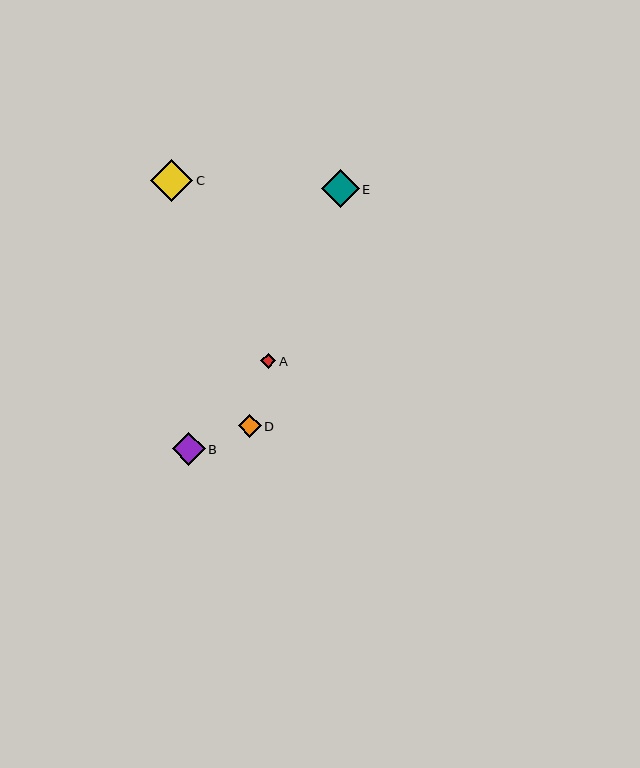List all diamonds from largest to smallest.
From largest to smallest: C, E, B, D, A.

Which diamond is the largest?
Diamond C is the largest with a size of approximately 43 pixels.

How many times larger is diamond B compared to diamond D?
Diamond B is approximately 1.4 times the size of diamond D.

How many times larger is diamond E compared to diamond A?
Diamond E is approximately 2.5 times the size of diamond A.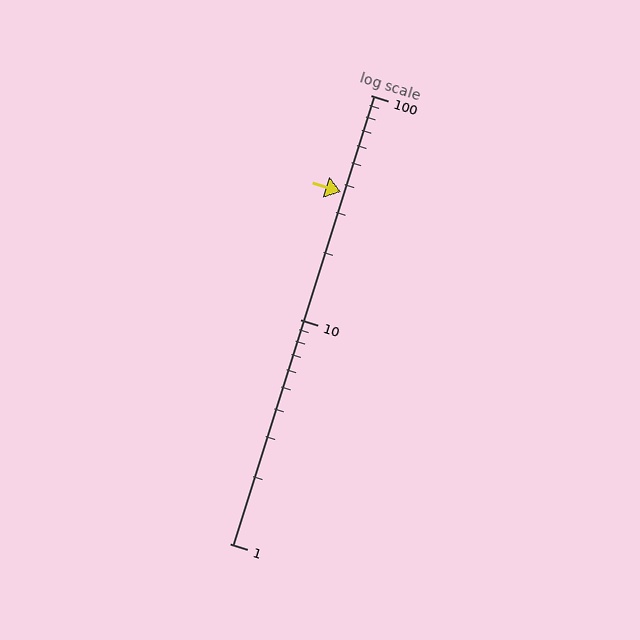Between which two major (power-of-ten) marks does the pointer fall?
The pointer is between 10 and 100.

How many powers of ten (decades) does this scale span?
The scale spans 2 decades, from 1 to 100.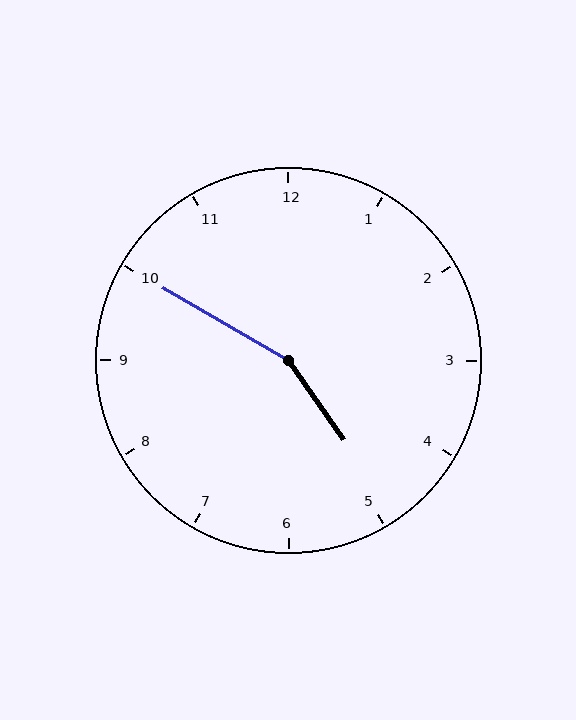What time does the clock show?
4:50.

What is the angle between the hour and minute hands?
Approximately 155 degrees.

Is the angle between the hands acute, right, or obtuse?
It is obtuse.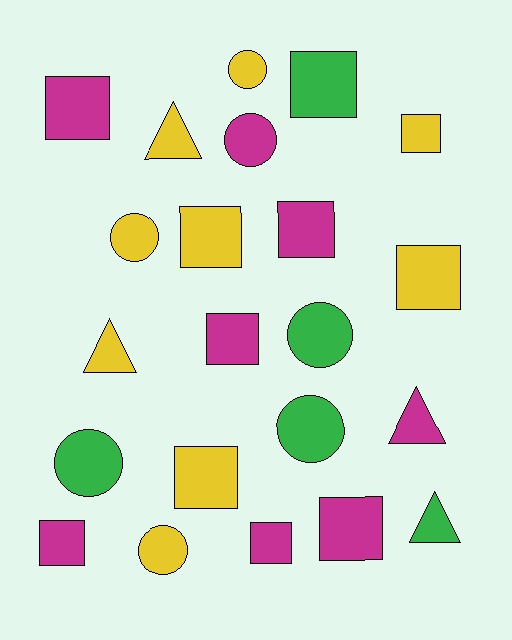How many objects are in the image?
There are 22 objects.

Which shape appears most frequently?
Square, with 11 objects.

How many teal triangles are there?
There are no teal triangles.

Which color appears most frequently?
Yellow, with 9 objects.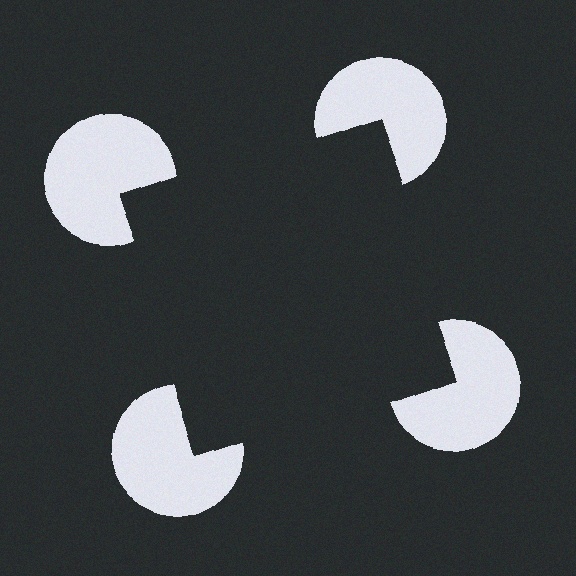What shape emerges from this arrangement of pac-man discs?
An illusory square — its edges are inferred from the aligned wedge cuts in the pac-man discs, not physically drawn.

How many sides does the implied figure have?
4 sides.